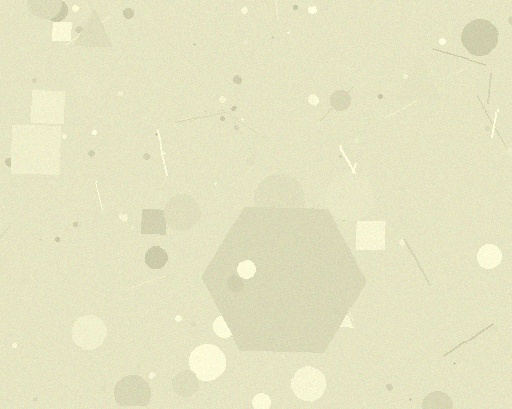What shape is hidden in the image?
A hexagon is hidden in the image.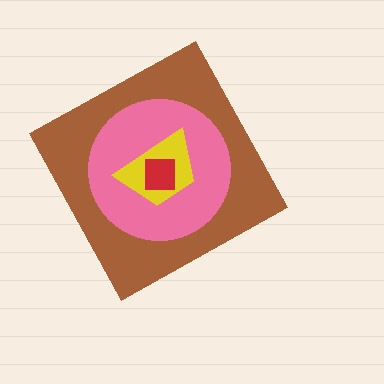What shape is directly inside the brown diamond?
The pink circle.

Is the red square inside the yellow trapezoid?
Yes.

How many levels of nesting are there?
4.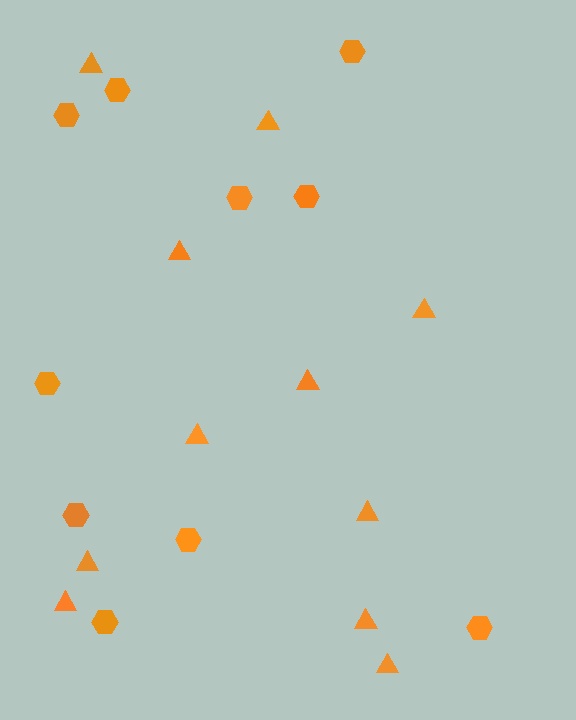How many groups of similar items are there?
There are 2 groups: one group of triangles (11) and one group of hexagons (10).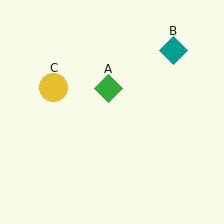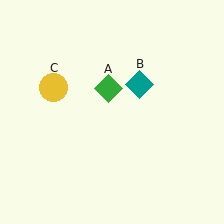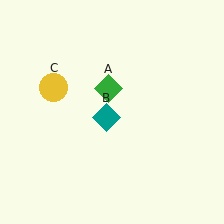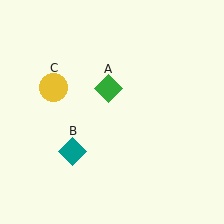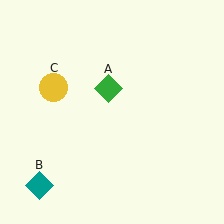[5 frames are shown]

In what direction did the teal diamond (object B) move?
The teal diamond (object B) moved down and to the left.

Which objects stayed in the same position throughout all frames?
Green diamond (object A) and yellow circle (object C) remained stationary.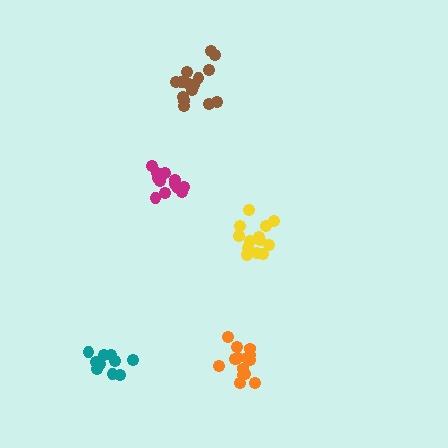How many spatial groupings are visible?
There are 5 spatial groupings.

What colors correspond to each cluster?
The clusters are colored: yellow, brown, magenta, orange, teal.